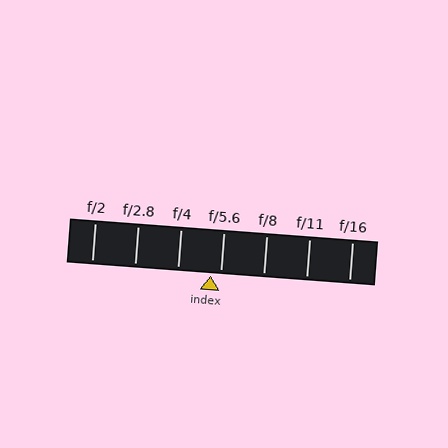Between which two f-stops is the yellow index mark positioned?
The index mark is between f/4 and f/5.6.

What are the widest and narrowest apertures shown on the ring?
The widest aperture shown is f/2 and the narrowest is f/16.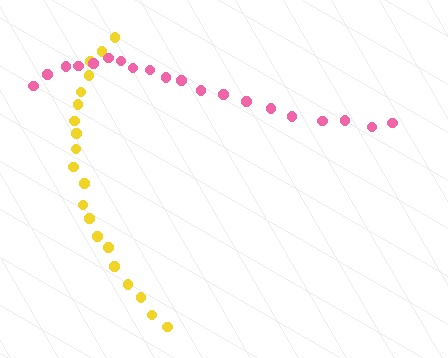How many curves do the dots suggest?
There are 2 distinct paths.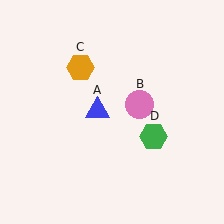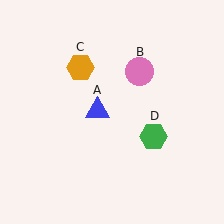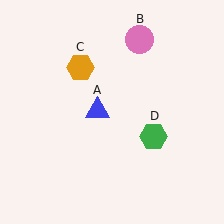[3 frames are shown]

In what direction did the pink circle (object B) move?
The pink circle (object B) moved up.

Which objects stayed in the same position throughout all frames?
Blue triangle (object A) and orange hexagon (object C) and green hexagon (object D) remained stationary.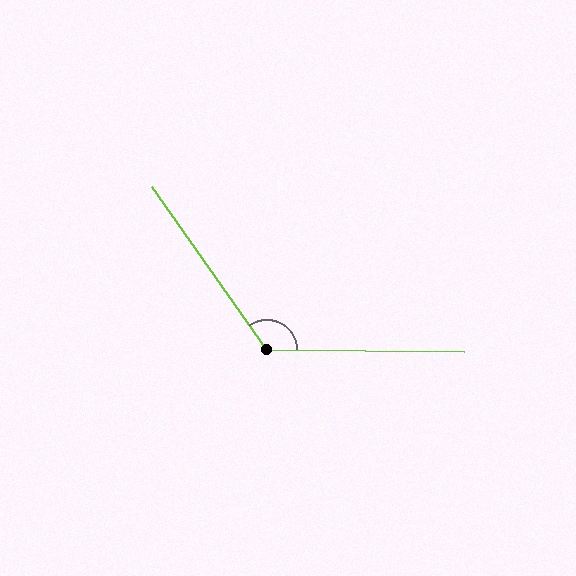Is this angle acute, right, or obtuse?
It is obtuse.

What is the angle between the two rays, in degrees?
Approximately 126 degrees.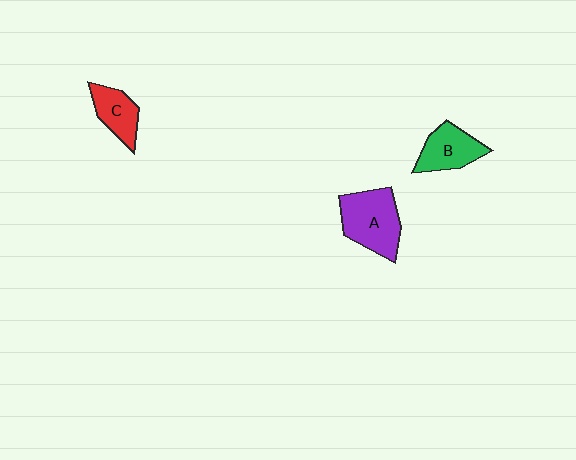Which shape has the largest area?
Shape A (purple).